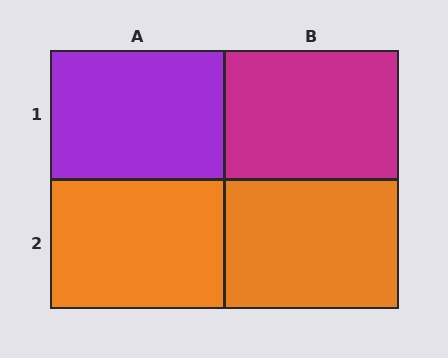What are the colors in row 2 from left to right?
Orange, orange.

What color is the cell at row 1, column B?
Magenta.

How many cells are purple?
1 cell is purple.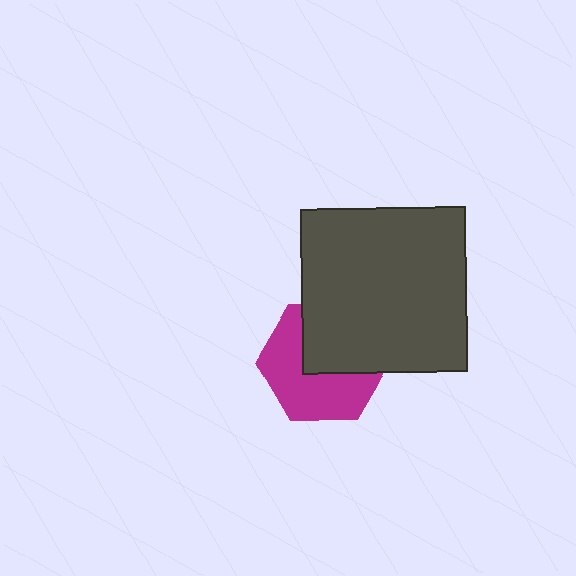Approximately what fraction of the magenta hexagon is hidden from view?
Roughly 44% of the magenta hexagon is hidden behind the dark gray square.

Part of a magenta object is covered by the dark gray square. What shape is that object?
It is a hexagon.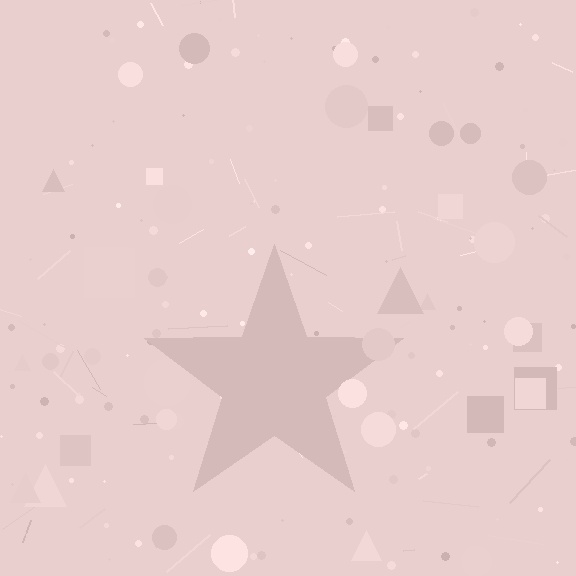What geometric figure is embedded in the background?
A star is embedded in the background.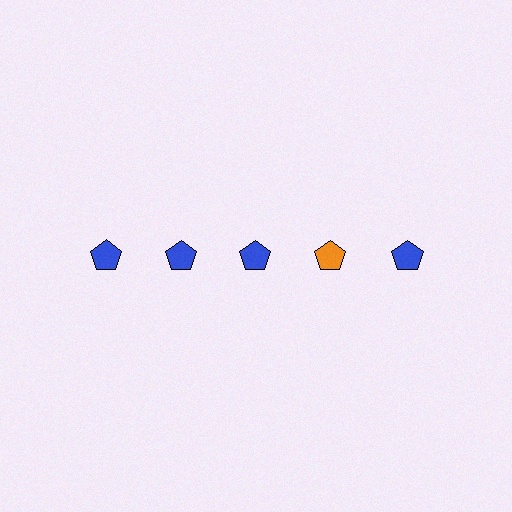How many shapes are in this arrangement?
There are 5 shapes arranged in a grid pattern.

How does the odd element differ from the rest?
It has a different color: orange instead of blue.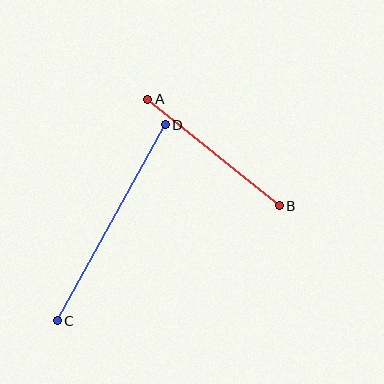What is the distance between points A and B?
The distance is approximately 169 pixels.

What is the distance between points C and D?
The distance is approximately 223 pixels.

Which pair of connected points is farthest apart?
Points C and D are farthest apart.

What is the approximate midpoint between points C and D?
The midpoint is at approximately (111, 223) pixels.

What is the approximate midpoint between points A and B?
The midpoint is at approximately (213, 152) pixels.